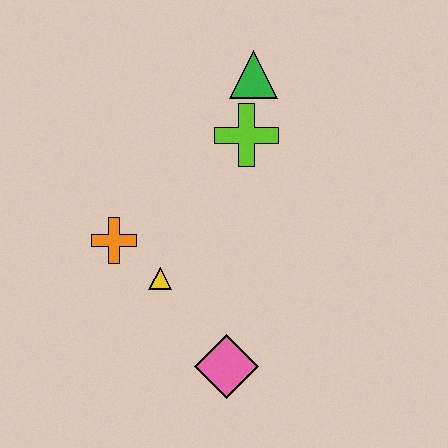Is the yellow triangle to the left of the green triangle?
Yes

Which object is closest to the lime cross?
The green triangle is closest to the lime cross.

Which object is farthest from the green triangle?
The pink diamond is farthest from the green triangle.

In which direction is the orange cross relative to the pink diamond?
The orange cross is above the pink diamond.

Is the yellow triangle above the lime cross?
No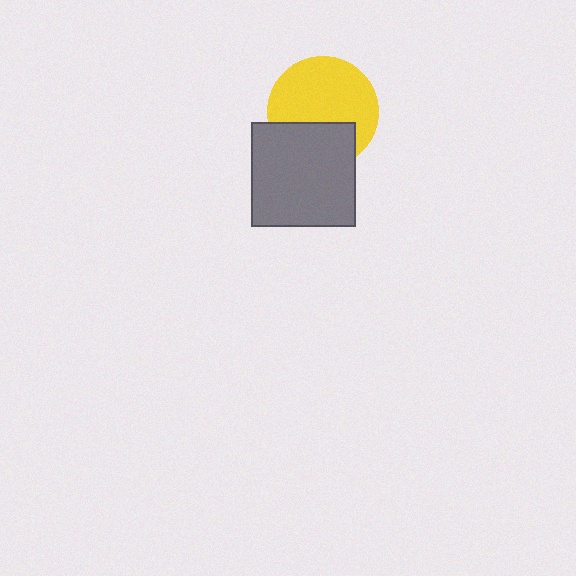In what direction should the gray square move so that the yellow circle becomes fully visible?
The gray square should move down. That is the shortest direction to clear the overlap and leave the yellow circle fully visible.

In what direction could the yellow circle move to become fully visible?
The yellow circle could move up. That would shift it out from behind the gray square entirely.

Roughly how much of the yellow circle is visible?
Most of it is visible (roughly 66%).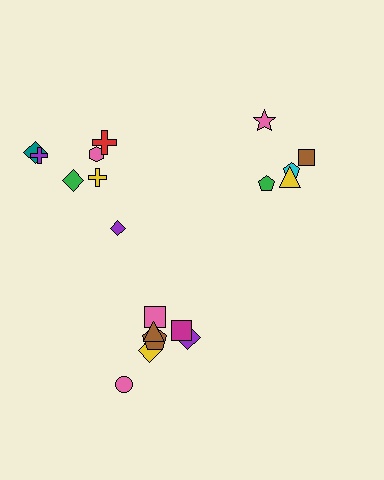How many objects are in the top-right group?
There are 5 objects.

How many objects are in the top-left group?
There are 7 objects.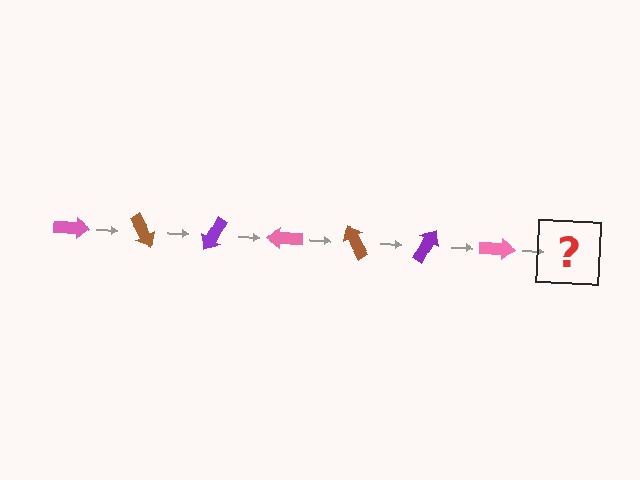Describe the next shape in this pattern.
It should be a brown arrow, rotated 420 degrees from the start.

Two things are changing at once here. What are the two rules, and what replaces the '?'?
The two rules are that it rotates 60 degrees each step and the color cycles through pink, brown, and purple. The '?' should be a brown arrow, rotated 420 degrees from the start.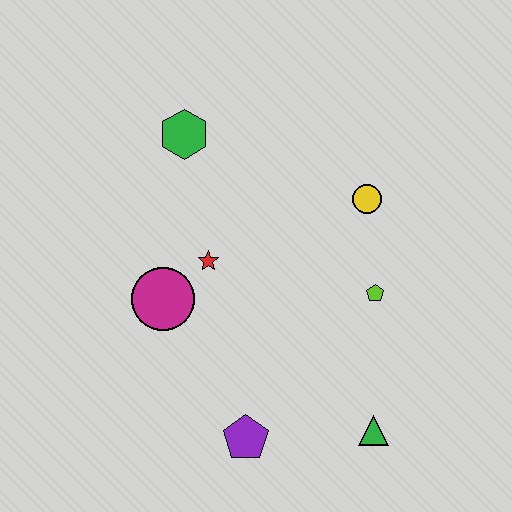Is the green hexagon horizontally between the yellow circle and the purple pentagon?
No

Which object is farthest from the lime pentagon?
The green hexagon is farthest from the lime pentagon.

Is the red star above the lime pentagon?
Yes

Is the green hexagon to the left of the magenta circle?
No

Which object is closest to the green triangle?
The purple pentagon is closest to the green triangle.